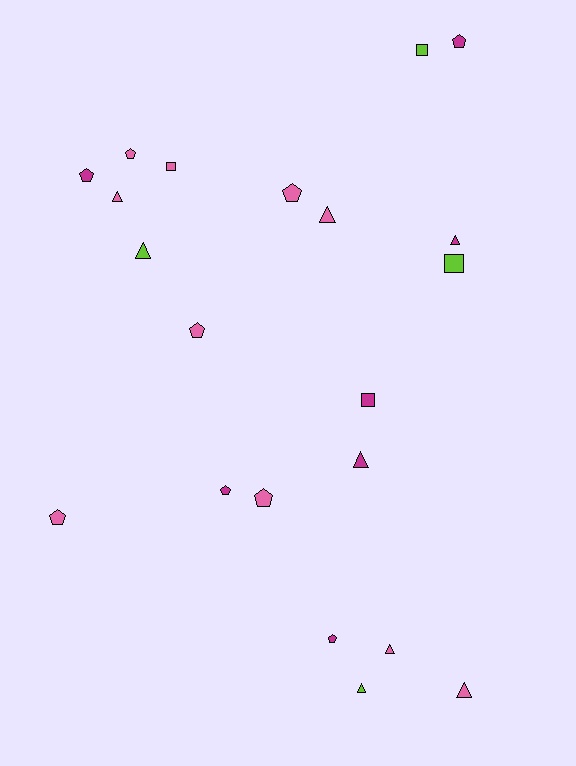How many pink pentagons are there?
There are 5 pink pentagons.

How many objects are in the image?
There are 21 objects.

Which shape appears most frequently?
Pentagon, with 9 objects.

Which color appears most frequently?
Pink, with 10 objects.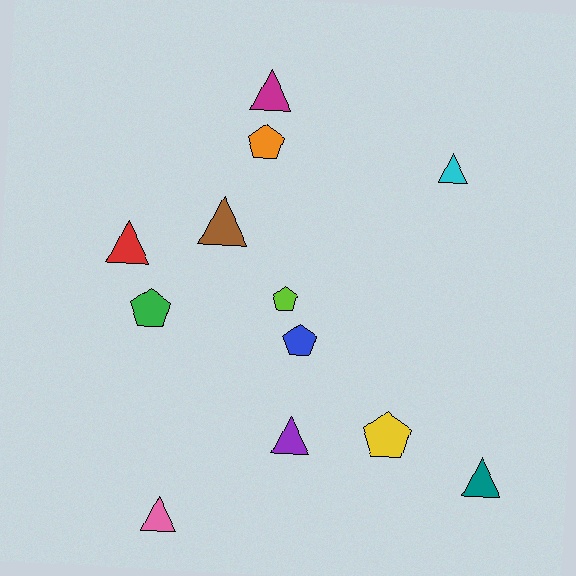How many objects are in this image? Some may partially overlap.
There are 12 objects.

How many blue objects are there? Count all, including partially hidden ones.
There is 1 blue object.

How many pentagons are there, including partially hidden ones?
There are 5 pentagons.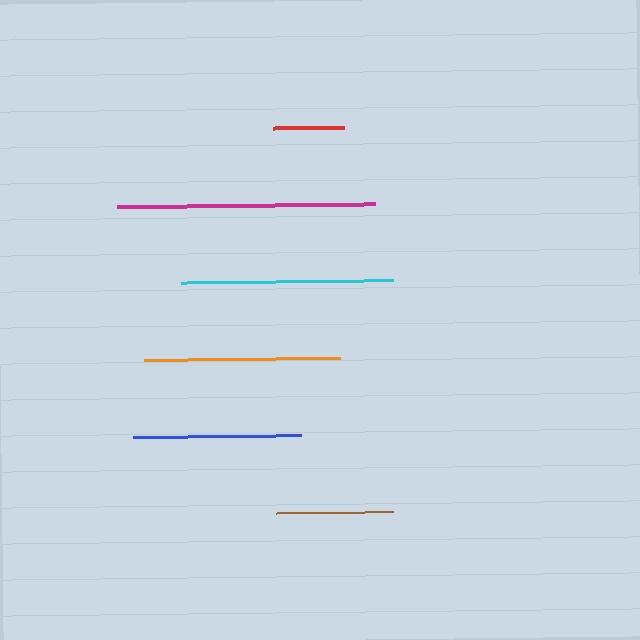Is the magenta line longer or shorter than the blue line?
The magenta line is longer than the blue line.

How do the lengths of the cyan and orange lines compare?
The cyan and orange lines are approximately the same length.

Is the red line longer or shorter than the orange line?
The orange line is longer than the red line.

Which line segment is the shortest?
The red line is the shortest at approximately 71 pixels.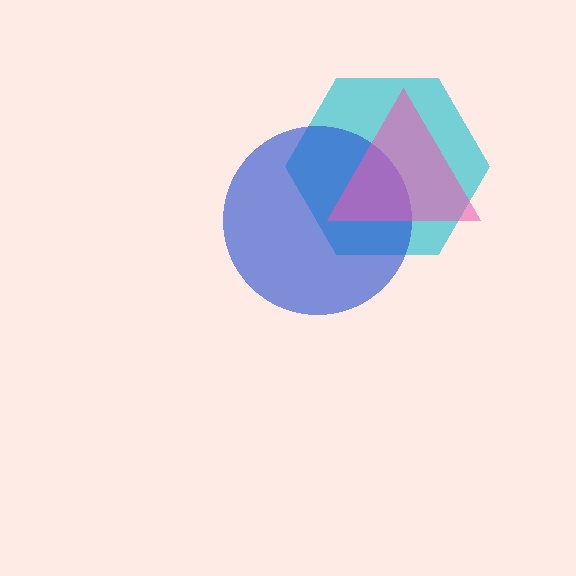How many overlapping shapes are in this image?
There are 3 overlapping shapes in the image.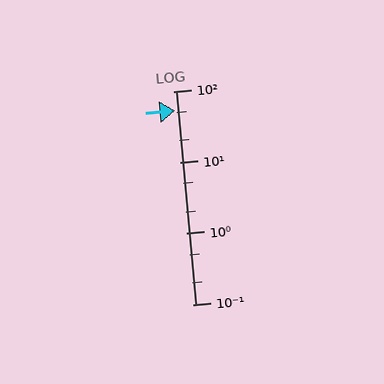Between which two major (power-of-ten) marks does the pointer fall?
The pointer is between 10 and 100.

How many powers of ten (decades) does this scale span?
The scale spans 3 decades, from 0.1 to 100.